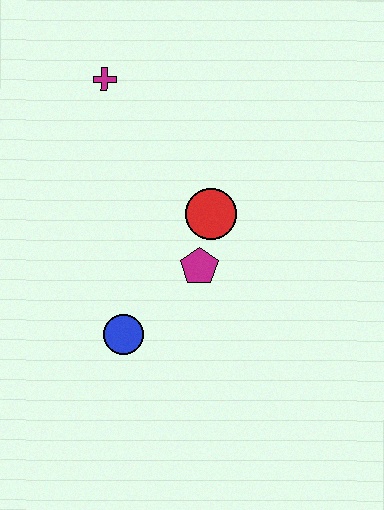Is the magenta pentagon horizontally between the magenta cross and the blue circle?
No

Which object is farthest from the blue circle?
The magenta cross is farthest from the blue circle.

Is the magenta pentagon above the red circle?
No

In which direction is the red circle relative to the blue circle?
The red circle is above the blue circle.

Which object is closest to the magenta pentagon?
The red circle is closest to the magenta pentagon.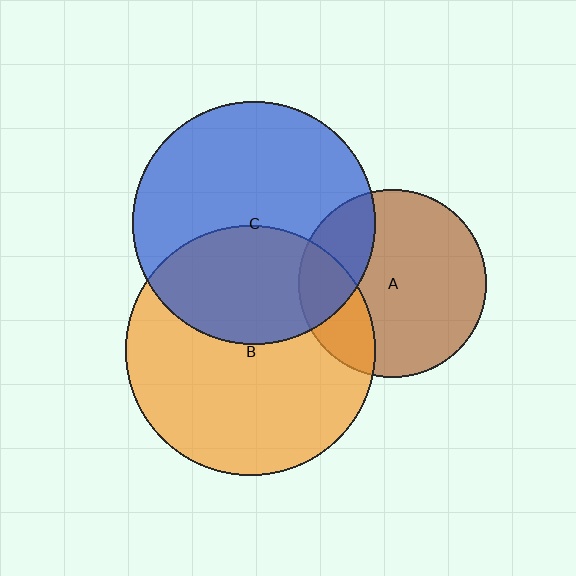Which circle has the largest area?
Circle B (orange).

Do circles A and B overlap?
Yes.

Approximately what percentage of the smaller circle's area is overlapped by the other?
Approximately 25%.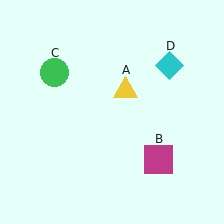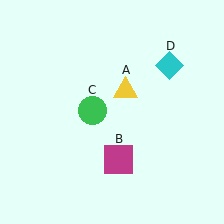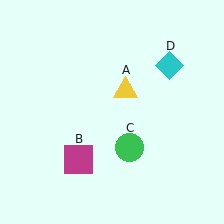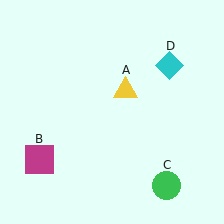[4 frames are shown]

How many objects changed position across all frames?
2 objects changed position: magenta square (object B), green circle (object C).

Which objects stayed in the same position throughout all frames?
Yellow triangle (object A) and cyan diamond (object D) remained stationary.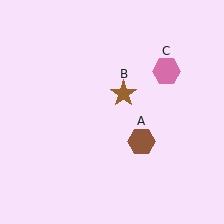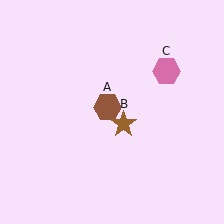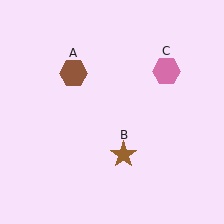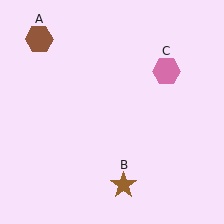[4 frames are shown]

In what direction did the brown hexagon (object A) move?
The brown hexagon (object A) moved up and to the left.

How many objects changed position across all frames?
2 objects changed position: brown hexagon (object A), brown star (object B).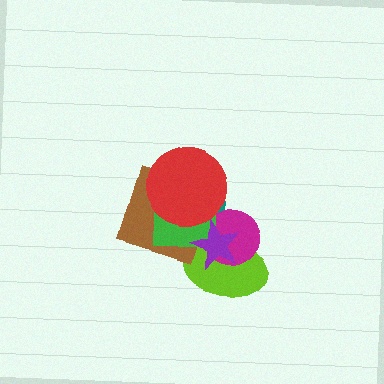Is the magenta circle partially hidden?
Yes, it is partially covered by another shape.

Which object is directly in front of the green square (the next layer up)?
The red circle is directly in front of the green square.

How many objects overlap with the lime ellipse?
3 objects overlap with the lime ellipse.